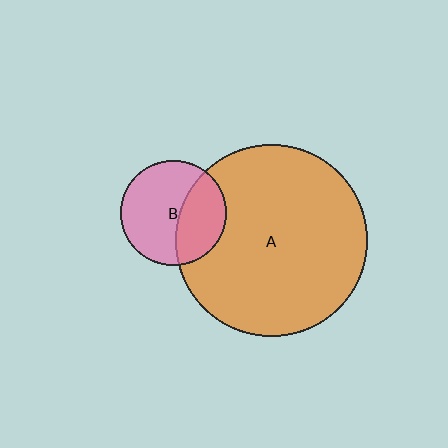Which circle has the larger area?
Circle A (orange).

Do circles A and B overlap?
Yes.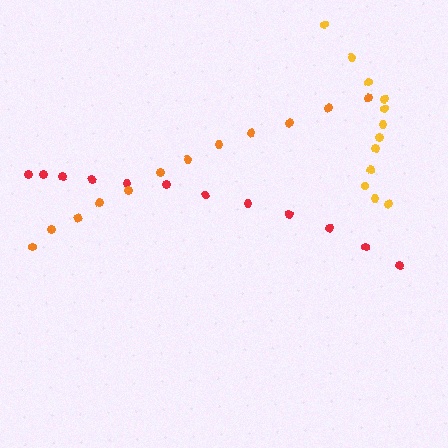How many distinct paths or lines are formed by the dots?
There are 3 distinct paths.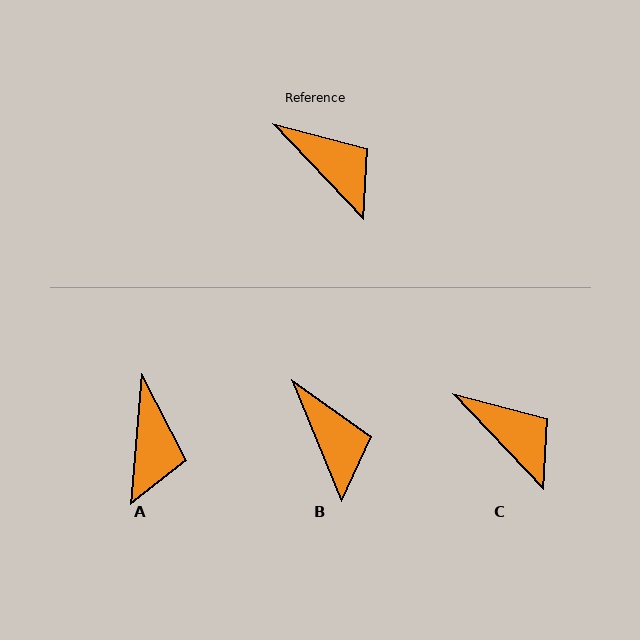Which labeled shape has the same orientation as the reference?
C.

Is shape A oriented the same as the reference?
No, it is off by about 48 degrees.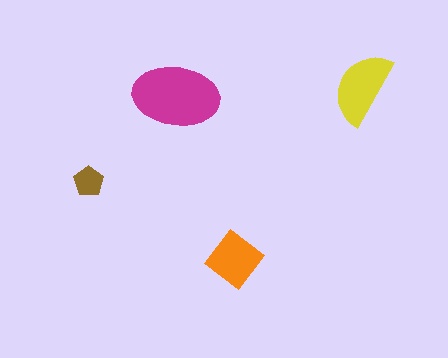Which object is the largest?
The magenta ellipse.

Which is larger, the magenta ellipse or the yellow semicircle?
The magenta ellipse.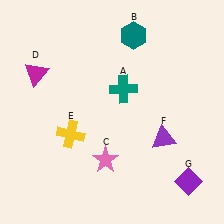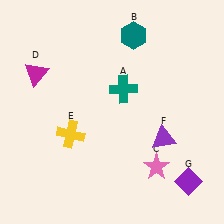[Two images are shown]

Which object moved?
The pink star (C) moved right.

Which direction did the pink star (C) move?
The pink star (C) moved right.